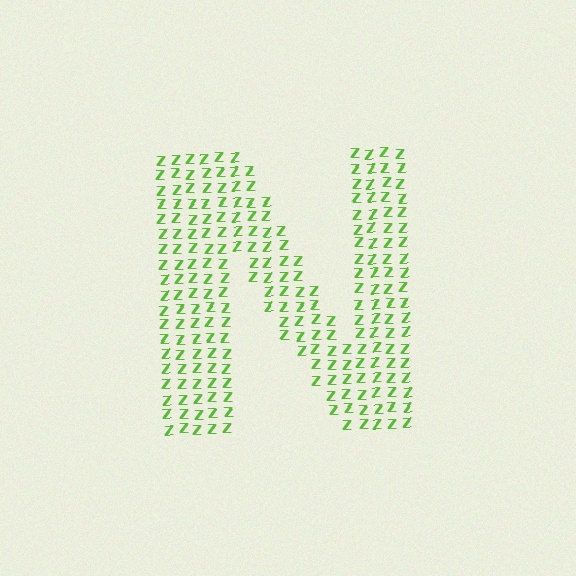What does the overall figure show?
The overall figure shows the letter N.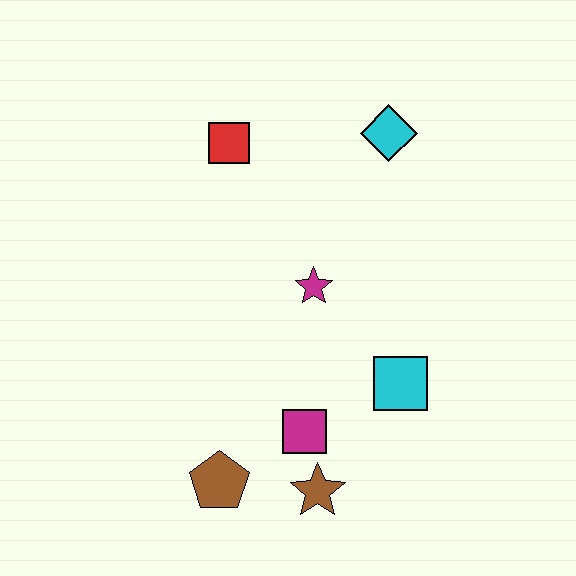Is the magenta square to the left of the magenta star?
Yes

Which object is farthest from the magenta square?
The cyan diamond is farthest from the magenta square.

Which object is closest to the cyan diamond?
The red square is closest to the cyan diamond.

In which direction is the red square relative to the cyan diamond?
The red square is to the left of the cyan diamond.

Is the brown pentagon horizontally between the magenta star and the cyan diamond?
No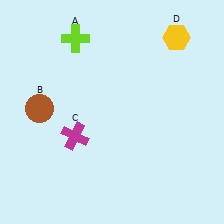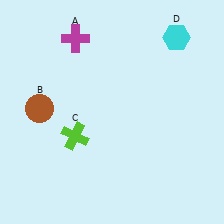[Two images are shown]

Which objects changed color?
A changed from lime to magenta. C changed from magenta to lime. D changed from yellow to cyan.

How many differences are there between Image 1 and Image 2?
There are 3 differences between the two images.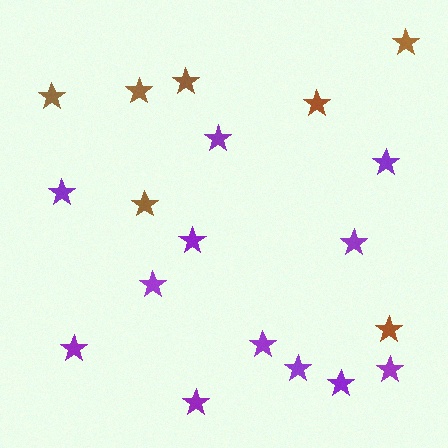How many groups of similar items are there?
There are 2 groups: one group of purple stars (12) and one group of brown stars (7).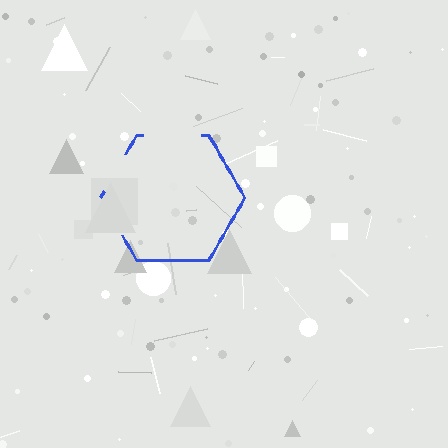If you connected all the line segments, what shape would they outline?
They would outline a hexagon.